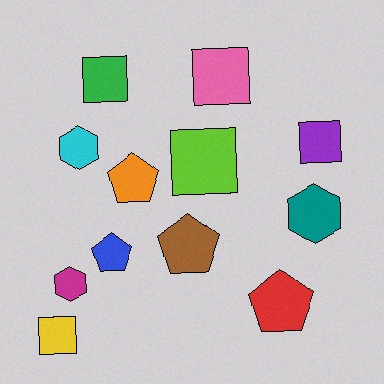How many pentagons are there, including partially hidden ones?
There are 4 pentagons.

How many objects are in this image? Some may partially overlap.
There are 12 objects.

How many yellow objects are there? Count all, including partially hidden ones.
There is 1 yellow object.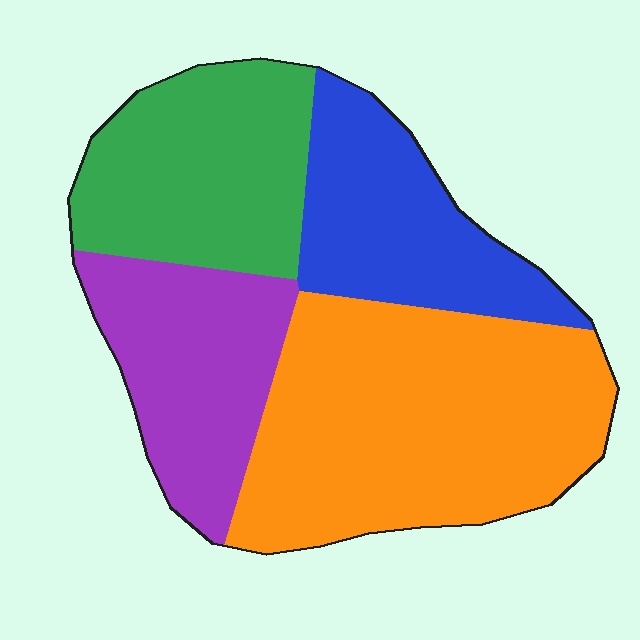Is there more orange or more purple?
Orange.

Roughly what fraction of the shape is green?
Green covers around 20% of the shape.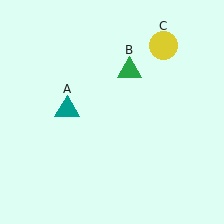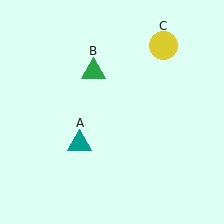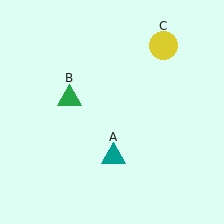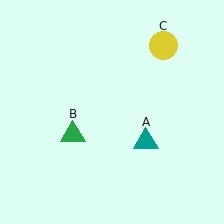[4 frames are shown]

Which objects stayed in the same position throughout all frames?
Yellow circle (object C) remained stationary.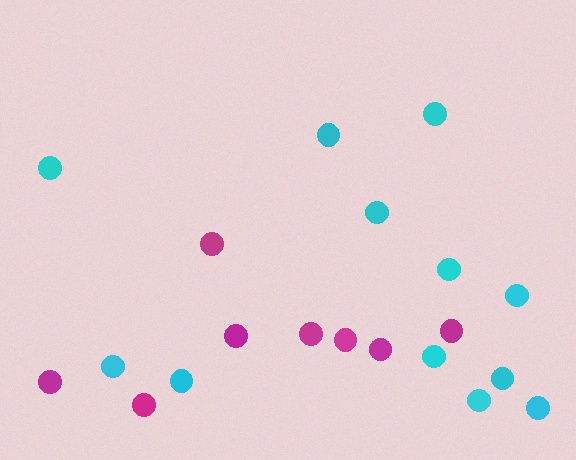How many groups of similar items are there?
There are 2 groups: one group of cyan circles (12) and one group of magenta circles (8).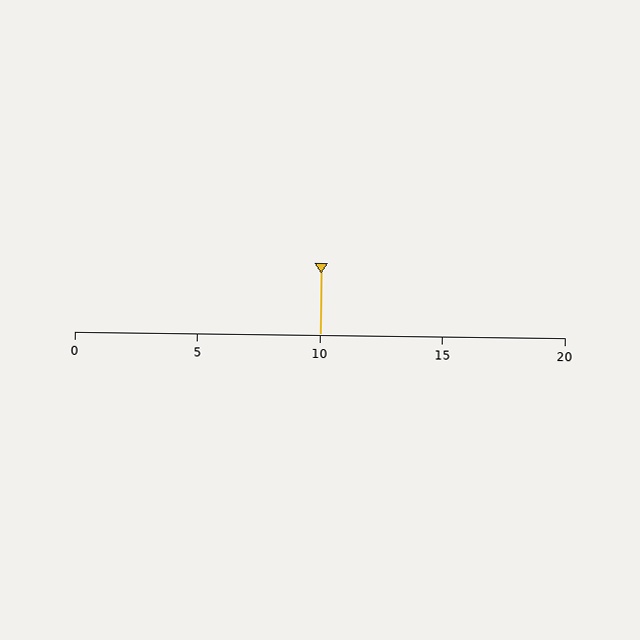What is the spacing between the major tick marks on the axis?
The major ticks are spaced 5 apart.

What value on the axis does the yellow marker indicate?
The marker indicates approximately 10.